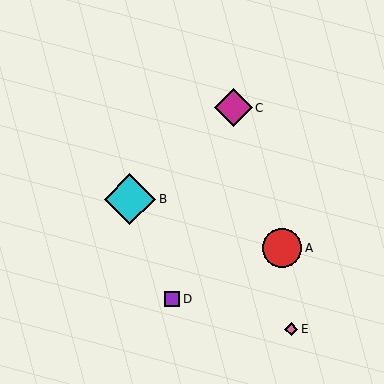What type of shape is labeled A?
Shape A is a red circle.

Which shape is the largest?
The cyan diamond (labeled B) is the largest.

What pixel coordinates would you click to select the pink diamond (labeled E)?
Click at (291, 329) to select the pink diamond E.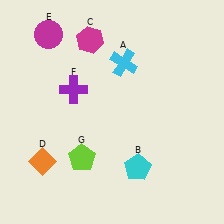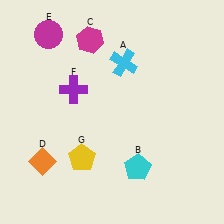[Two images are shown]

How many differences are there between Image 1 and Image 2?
There is 1 difference between the two images.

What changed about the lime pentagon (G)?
In Image 1, G is lime. In Image 2, it changed to yellow.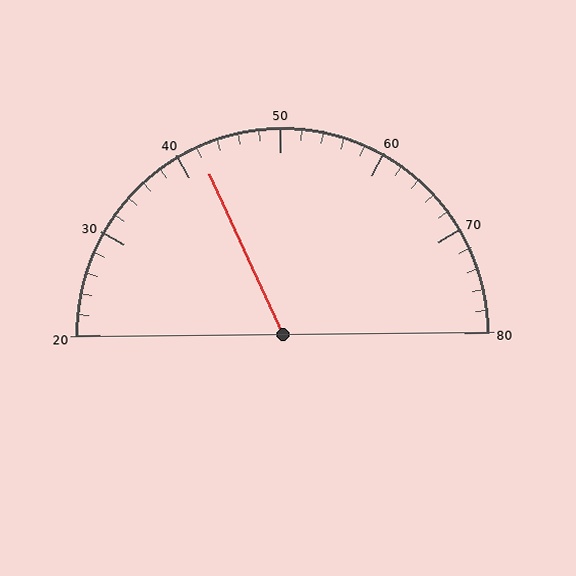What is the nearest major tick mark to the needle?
The nearest major tick mark is 40.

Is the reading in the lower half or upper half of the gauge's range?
The reading is in the lower half of the range (20 to 80).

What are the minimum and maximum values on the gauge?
The gauge ranges from 20 to 80.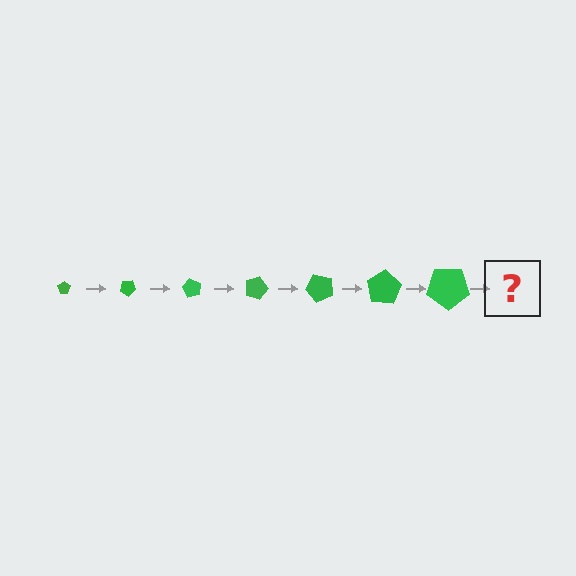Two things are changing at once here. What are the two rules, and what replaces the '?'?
The two rules are that the pentagon grows larger each step and it rotates 30 degrees each step. The '?' should be a pentagon, larger than the previous one and rotated 210 degrees from the start.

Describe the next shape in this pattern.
It should be a pentagon, larger than the previous one and rotated 210 degrees from the start.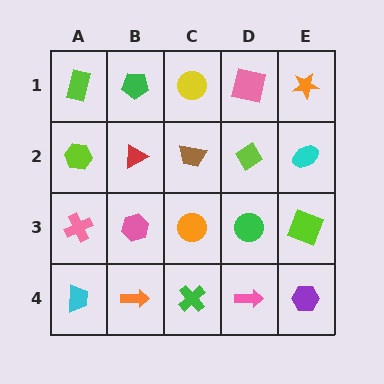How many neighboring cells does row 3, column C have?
4.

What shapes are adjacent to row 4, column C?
An orange circle (row 3, column C), an orange arrow (row 4, column B), a pink arrow (row 4, column D).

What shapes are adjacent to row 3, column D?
A lime diamond (row 2, column D), a pink arrow (row 4, column D), an orange circle (row 3, column C), a lime square (row 3, column E).